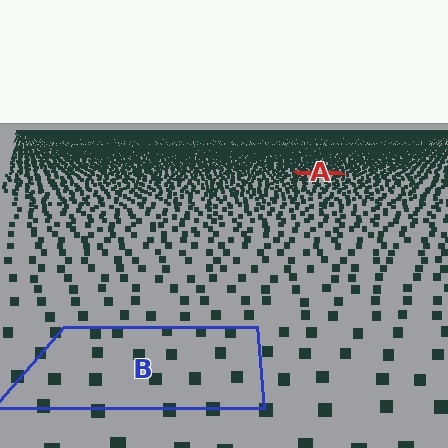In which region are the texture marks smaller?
The texture marks are smaller in region A, because it is farther away.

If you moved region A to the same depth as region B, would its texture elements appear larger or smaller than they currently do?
They would appear larger. At a closer depth, the same texture elements are projected at a bigger on-screen size.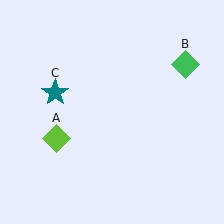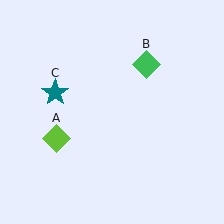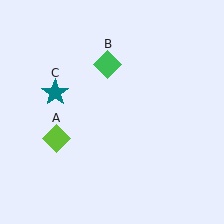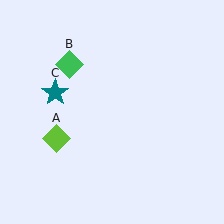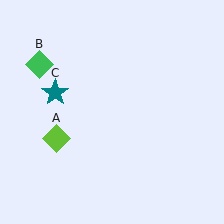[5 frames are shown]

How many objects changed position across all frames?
1 object changed position: green diamond (object B).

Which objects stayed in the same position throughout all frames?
Lime diamond (object A) and teal star (object C) remained stationary.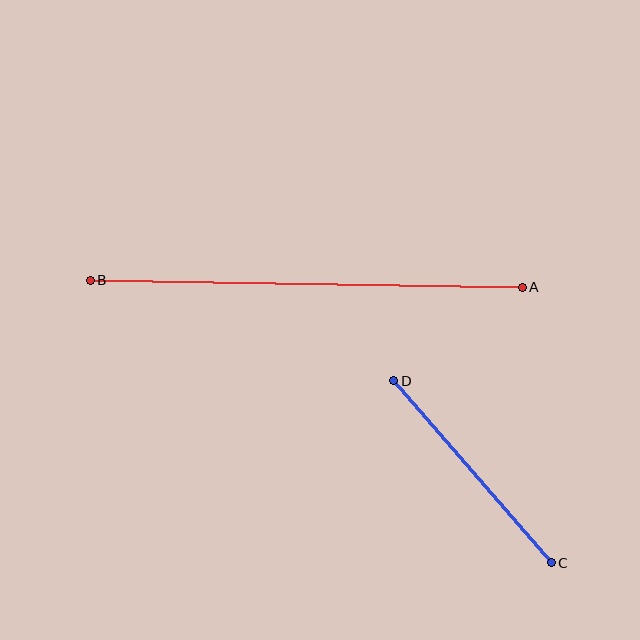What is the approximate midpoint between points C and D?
The midpoint is at approximately (473, 472) pixels.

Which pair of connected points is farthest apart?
Points A and B are farthest apart.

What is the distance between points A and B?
The distance is approximately 432 pixels.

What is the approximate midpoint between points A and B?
The midpoint is at approximately (306, 284) pixels.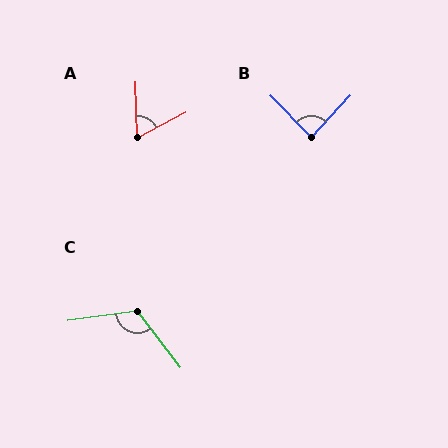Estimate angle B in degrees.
Approximately 87 degrees.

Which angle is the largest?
C, at approximately 120 degrees.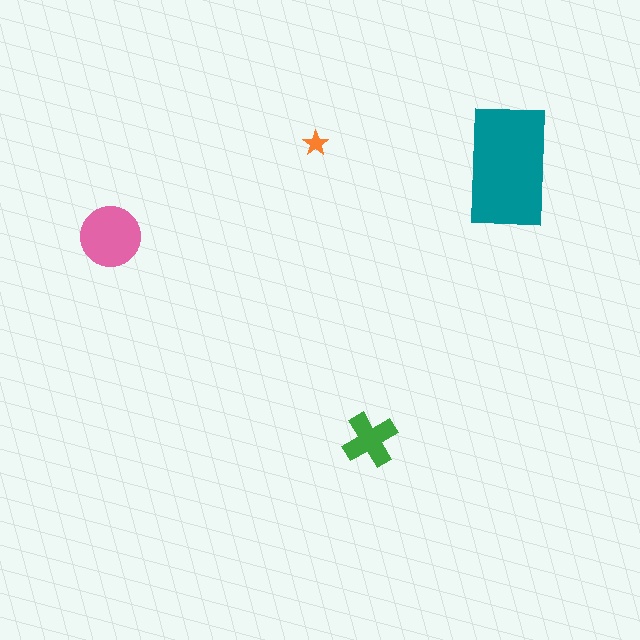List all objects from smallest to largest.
The orange star, the green cross, the pink circle, the teal rectangle.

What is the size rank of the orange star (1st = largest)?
4th.